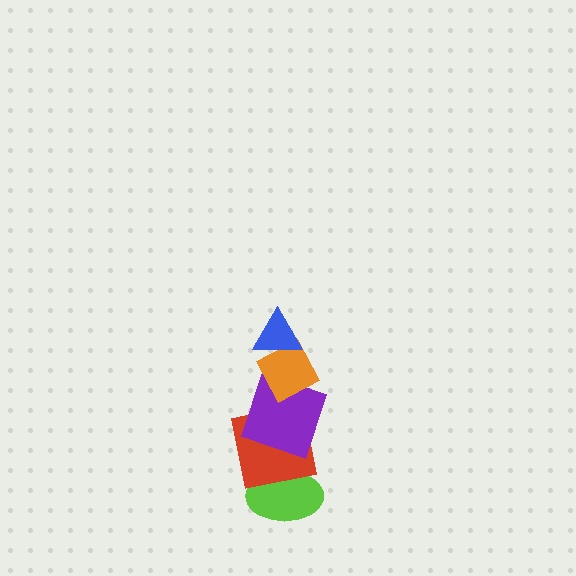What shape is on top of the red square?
The purple square is on top of the red square.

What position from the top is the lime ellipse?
The lime ellipse is 5th from the top.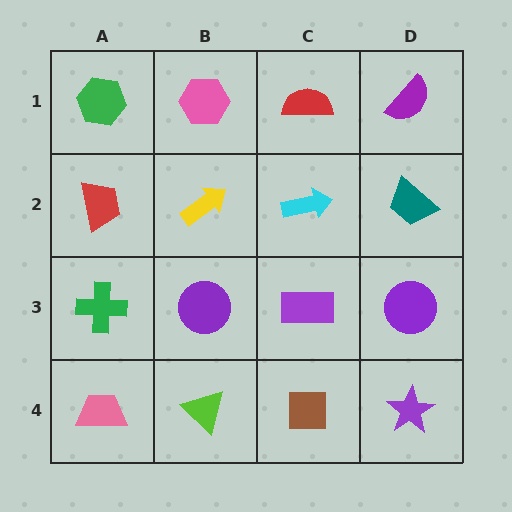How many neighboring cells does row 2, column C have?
4.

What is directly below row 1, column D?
A teal trapezoid.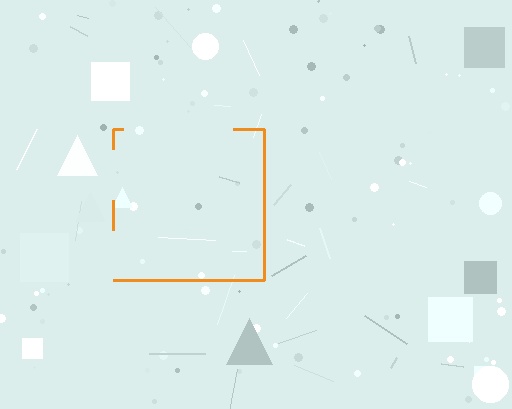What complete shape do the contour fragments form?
The contour fragments form a square.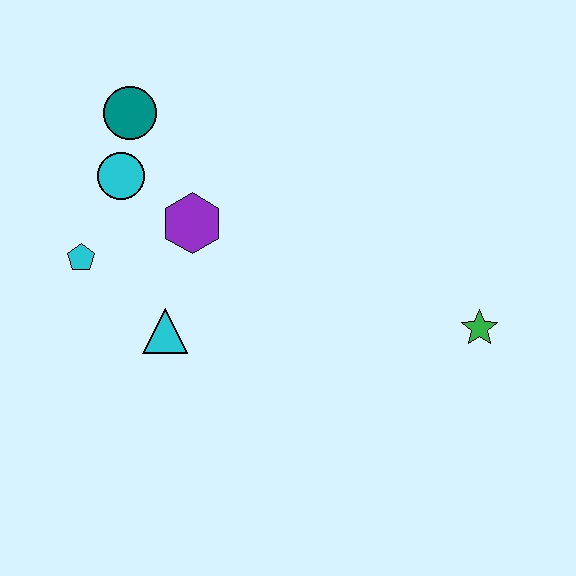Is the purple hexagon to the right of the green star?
No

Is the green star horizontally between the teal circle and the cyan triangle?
No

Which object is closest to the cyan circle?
The teal circle is closest to the cyan circle.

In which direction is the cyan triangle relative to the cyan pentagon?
The cyan triangle is to the right of the cyan pentagon.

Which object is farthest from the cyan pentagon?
The green star is farthest from the cyan pentagon.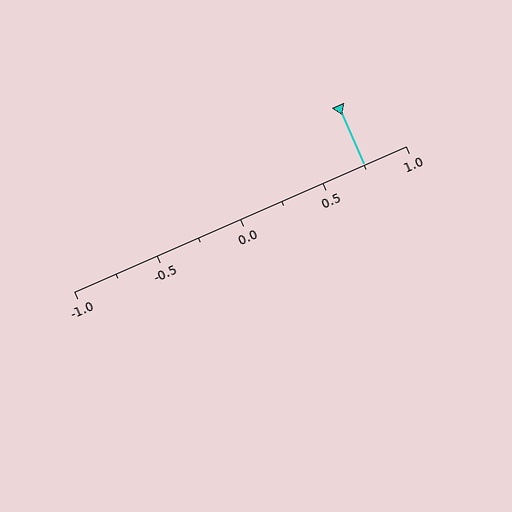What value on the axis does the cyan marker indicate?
The marker indicates approximately 0.75.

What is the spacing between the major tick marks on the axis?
The major ticks are spaced 0.5 apart.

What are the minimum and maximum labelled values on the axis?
The axis runs from -1.0 to 1.0.